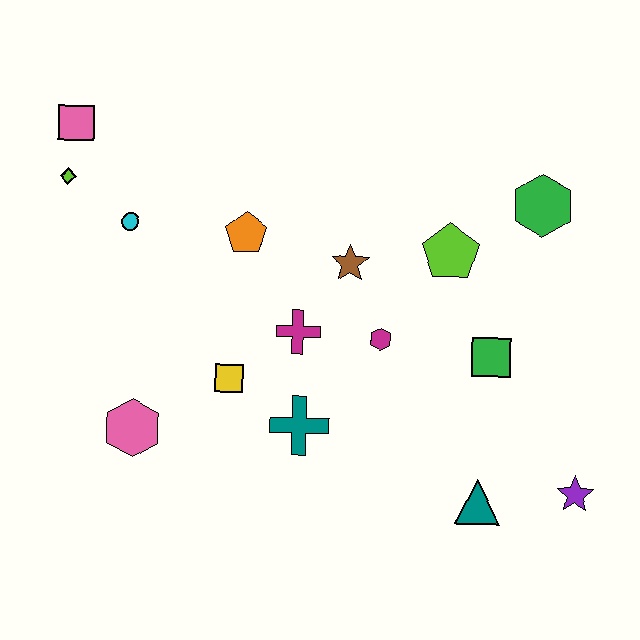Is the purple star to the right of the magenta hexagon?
Yes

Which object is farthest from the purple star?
The pink square is farthest from the purple star.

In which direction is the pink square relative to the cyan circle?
The pink square is above the cyan circle.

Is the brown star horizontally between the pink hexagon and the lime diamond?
No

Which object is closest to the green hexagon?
The lime pentagon is closest to the green hexagon.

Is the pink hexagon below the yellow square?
Yes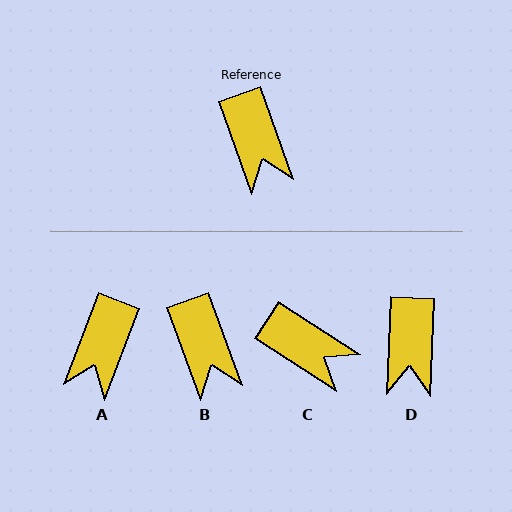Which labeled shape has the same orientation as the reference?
B.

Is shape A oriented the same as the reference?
No, it is off by about 40 degrees.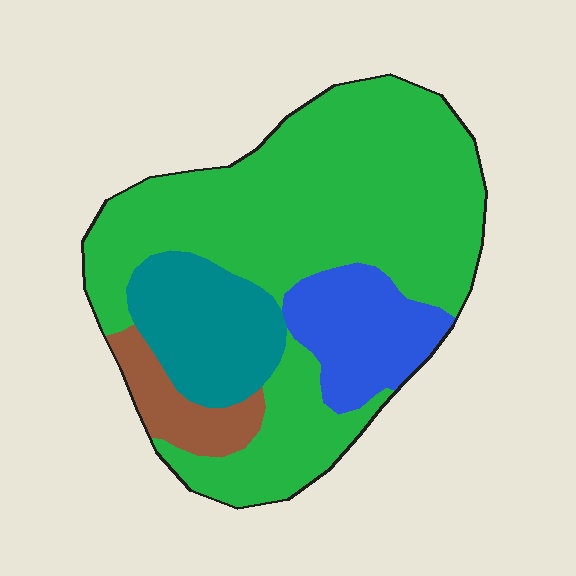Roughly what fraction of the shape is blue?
Blue covers 14% of the shape.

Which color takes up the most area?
Green, at roughly 65%.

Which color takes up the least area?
Brown, at roughly 5%.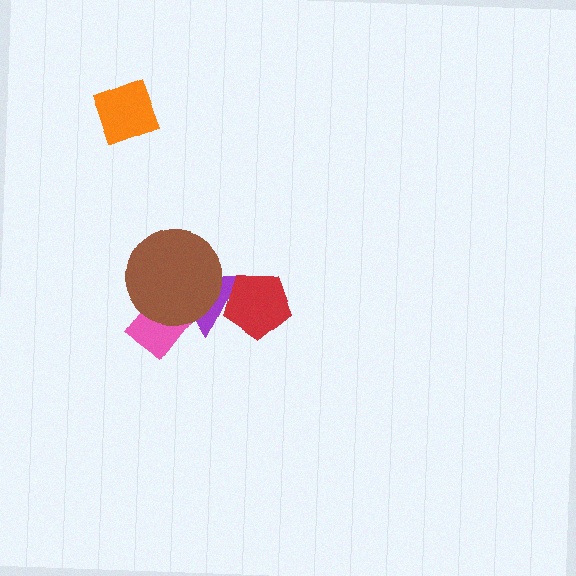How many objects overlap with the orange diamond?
0 objects overlap with the orange diamond.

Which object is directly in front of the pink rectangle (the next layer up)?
The purple triangle is directly in front of the pink rectangle.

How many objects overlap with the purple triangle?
3 objects overlap with the purple triangle.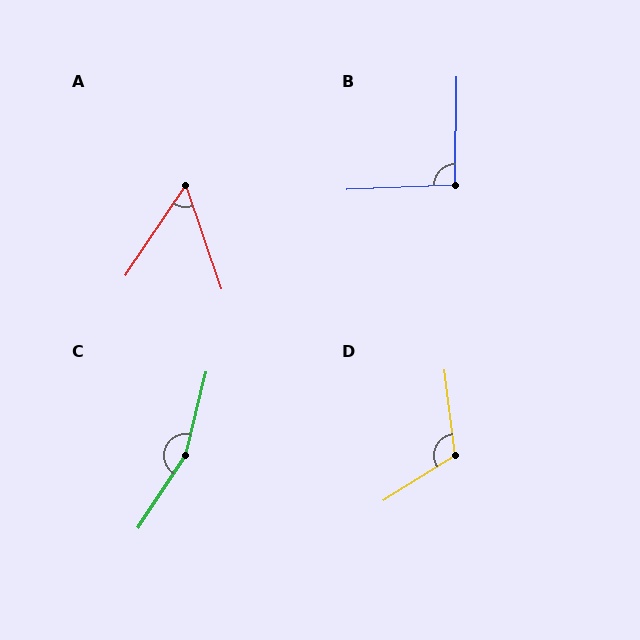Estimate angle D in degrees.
Approximately 115 degrees.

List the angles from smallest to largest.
A (53°), B (93°), D (115°), C (161°).